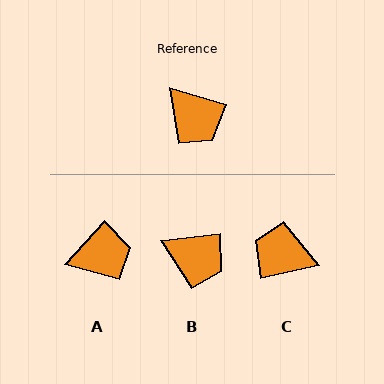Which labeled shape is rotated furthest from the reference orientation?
C, about 150 degrees away.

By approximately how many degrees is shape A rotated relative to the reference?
Approximately 65 degrees counter-clockwise.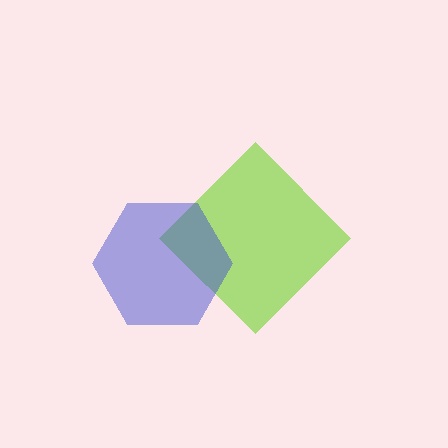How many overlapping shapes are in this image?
There are 2 overlapping shapes in the image.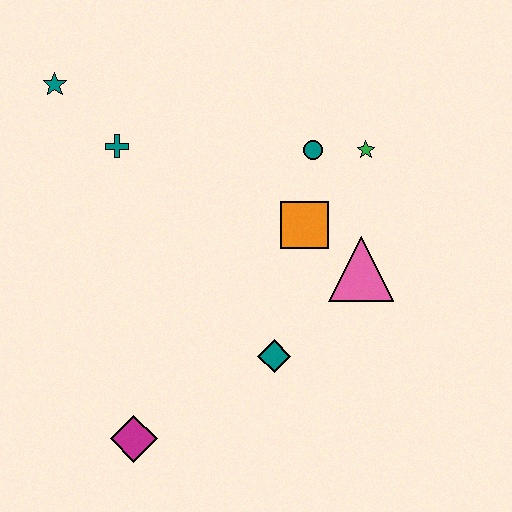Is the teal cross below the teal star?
Yes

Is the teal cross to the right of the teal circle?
No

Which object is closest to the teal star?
The teal cross is closest to the teal star.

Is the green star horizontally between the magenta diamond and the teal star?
No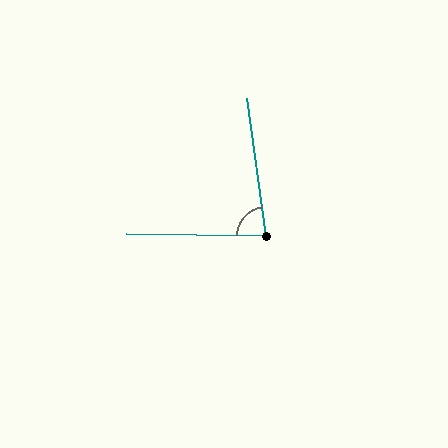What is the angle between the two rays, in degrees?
Approximately 82 degrees.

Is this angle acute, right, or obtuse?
It is acute.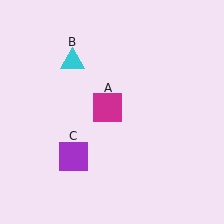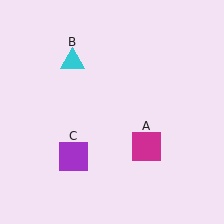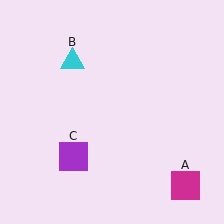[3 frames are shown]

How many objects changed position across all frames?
1 object changed position: magenta square (object A).